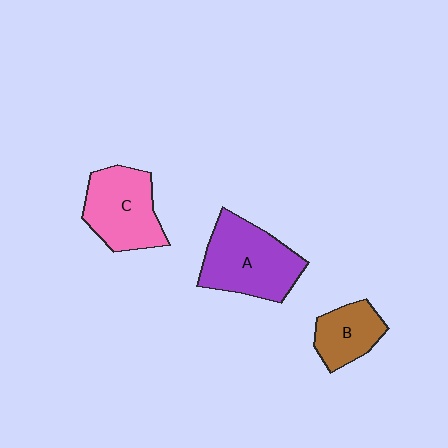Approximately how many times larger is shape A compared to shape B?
Approximately 1.8 times.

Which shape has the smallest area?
Shape B (brown).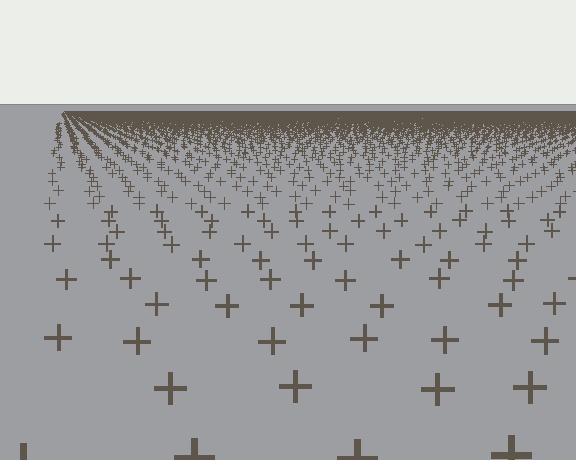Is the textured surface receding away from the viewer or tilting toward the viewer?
The surface is receding away from the viewer. Texture elements get smaller and denser toward the top.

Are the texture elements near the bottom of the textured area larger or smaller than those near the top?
Larger. Near the bottom, elements are closer to the viewer and appear at a bigger on-screen size.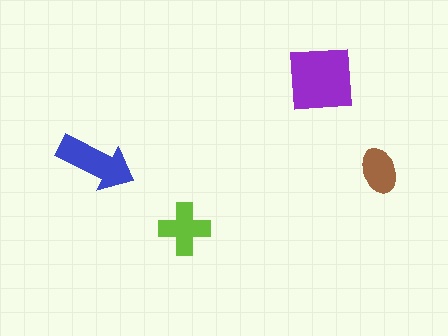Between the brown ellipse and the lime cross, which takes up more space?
The lime cross.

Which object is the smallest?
The brown ellipse.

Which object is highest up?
The purple square is topmost.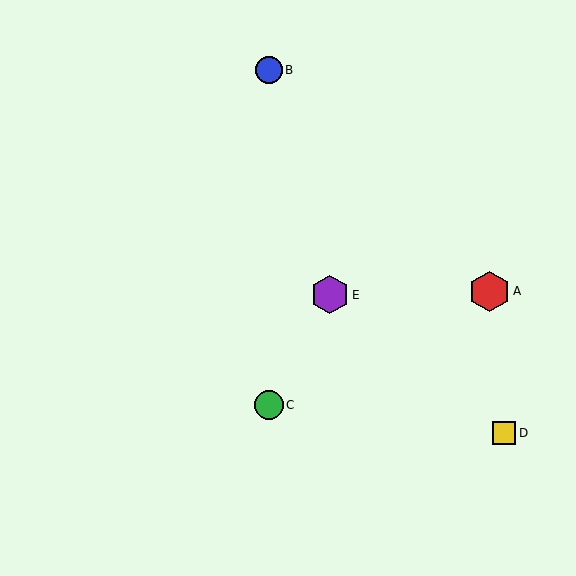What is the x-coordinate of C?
Object C is at x≈269.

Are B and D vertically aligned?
No, B is at x≈269 and D is at x≈504.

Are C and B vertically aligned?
Yes, both are at x≈269.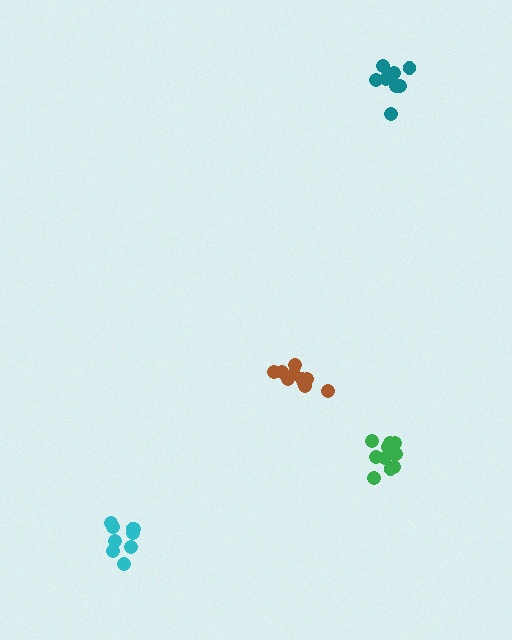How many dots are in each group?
Group 1: 10 dots, Group 2: 8 dots, Group 3: 10 dots, Group 4: 9 dots (37 total).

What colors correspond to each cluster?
The clusters are colored: green, teal, brown, cyan.